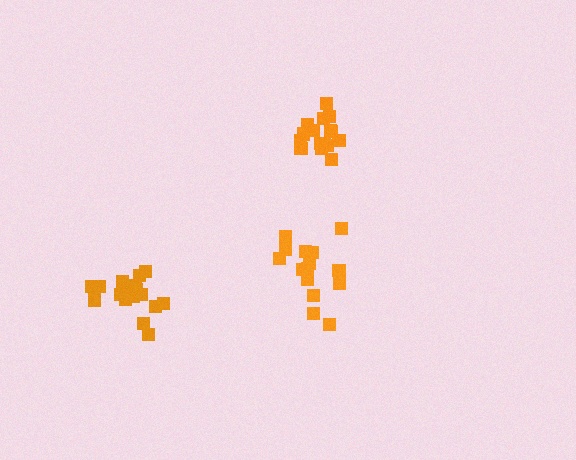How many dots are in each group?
Group 1: 16 dots, Group 2: 18 dots, Group 3: 15 dots (49 total).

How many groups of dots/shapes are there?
There are 3 groups.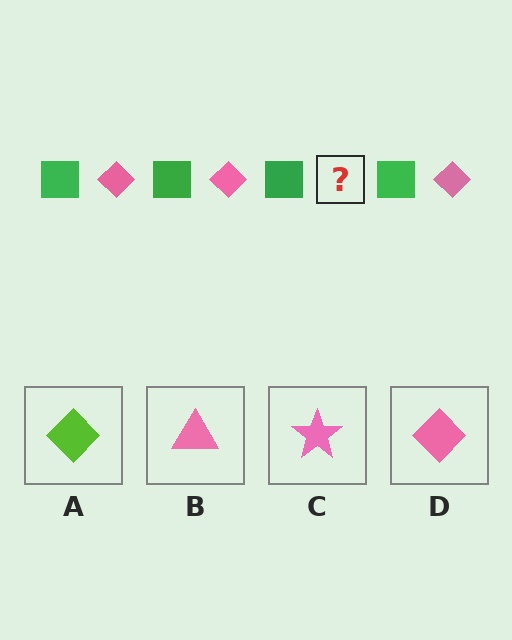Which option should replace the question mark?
Option D.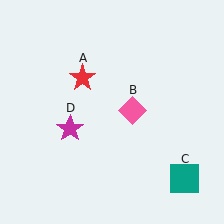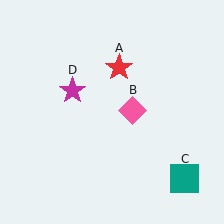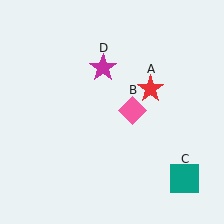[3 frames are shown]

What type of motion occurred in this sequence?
The red star (object A), magenta star (object D) rotated clockwise around the center of the scene.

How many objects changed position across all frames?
2 objects changed position: red star (object A), magenta star (object D).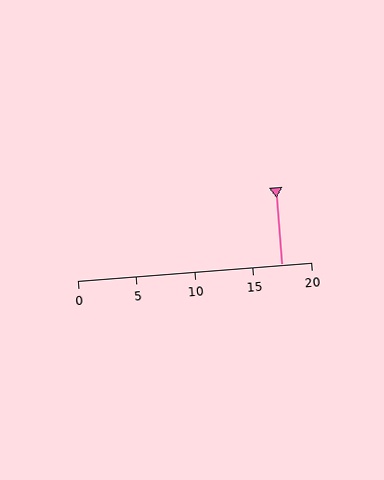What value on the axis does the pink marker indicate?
The marker indicates approximately 17.5.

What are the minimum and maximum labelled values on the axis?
The axis runs from 0 to 20.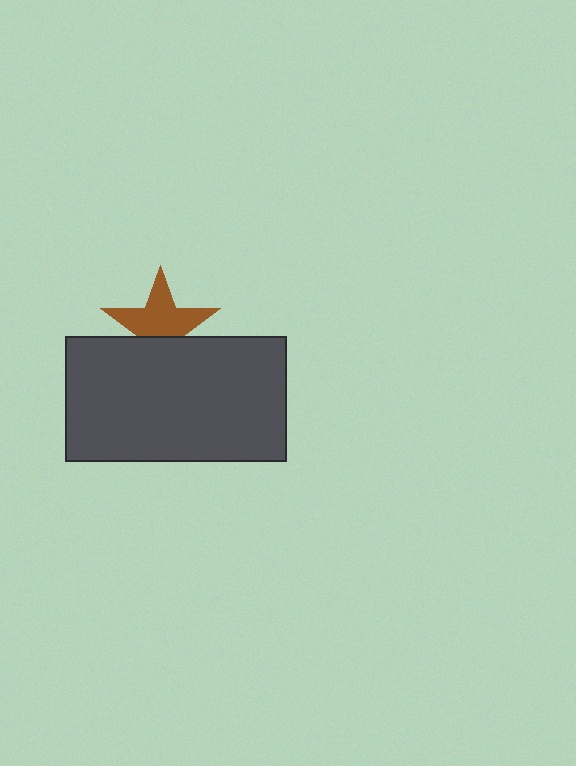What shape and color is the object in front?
The object in front is a dark gray rectangle.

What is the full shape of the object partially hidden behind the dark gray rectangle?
The partially hidden object is a brown star.